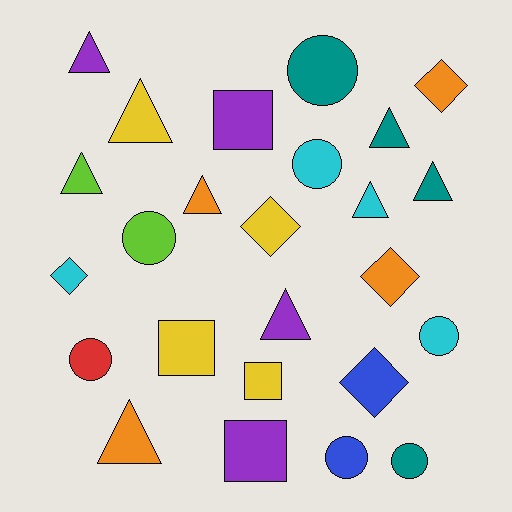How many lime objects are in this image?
There are 2 lime objects.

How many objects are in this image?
There are 25 objects.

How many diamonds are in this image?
There are 5 diamonds.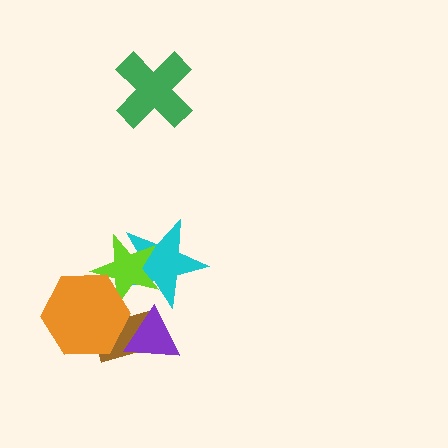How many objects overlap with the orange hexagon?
2 objects overlap with the orange hexagon.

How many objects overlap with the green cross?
0 objects overlap with the green cross.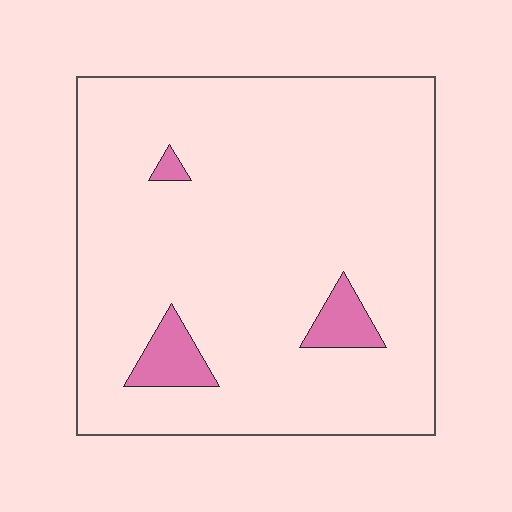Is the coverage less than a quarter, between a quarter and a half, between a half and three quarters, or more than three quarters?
Less than a quarter.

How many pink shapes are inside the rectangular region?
3.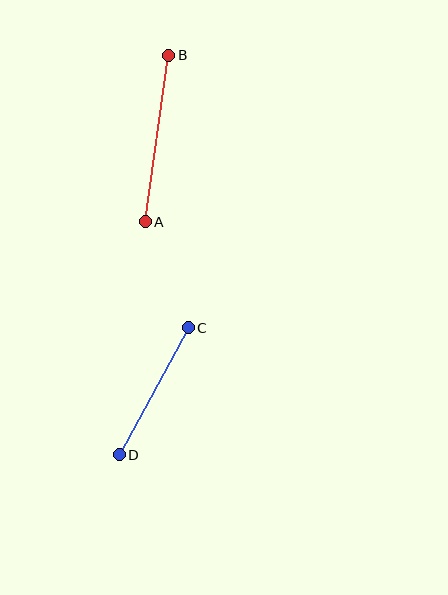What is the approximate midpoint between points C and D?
The midpoint is at approximately (154, 391) pixels.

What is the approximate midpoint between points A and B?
The midpoint is at approximately (157, 138) pixels.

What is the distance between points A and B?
The distance is approximately 168 pixels.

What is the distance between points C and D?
The distance is approximately 144 pixels.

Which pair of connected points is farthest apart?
Points A and B are farthest apart.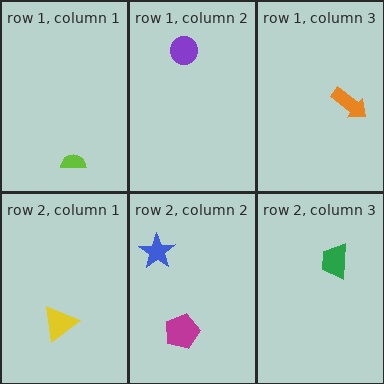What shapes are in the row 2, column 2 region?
The blue star, the magenta pentagon.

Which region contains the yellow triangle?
The row 2, column 1 region.